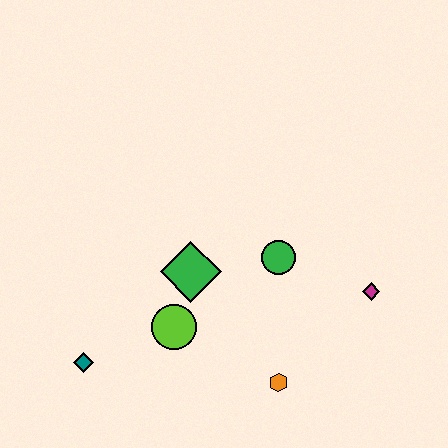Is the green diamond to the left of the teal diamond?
No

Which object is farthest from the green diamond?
The magenta diamond is farthest from the green diamond.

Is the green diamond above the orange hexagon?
Yes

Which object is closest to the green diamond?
The lime circle is closest to the green diamond.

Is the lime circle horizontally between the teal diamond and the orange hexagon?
Yes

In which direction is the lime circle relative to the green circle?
The lime circle is to the left of the green circle.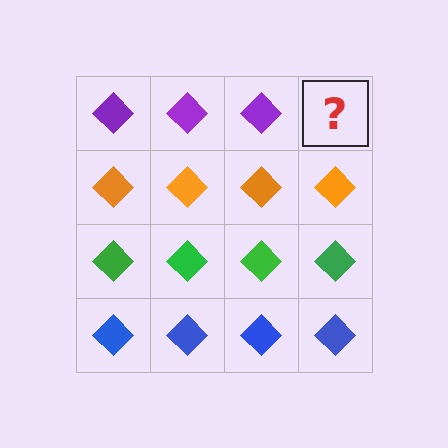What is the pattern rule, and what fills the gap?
The rule is that each row has a consistent color. The gap should be filled with a purple diamond.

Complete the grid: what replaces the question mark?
The question mark should be replaced with a purple diamond.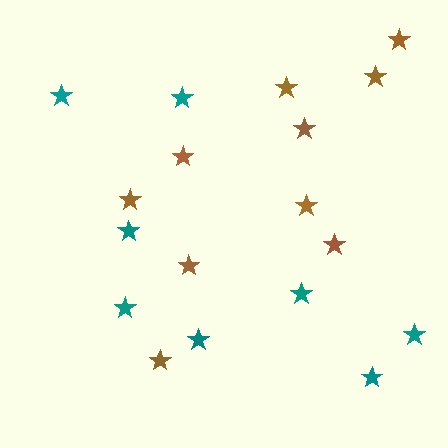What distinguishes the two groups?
There are 2 groups: one group of teal stars (8) and one group of brown stars (10).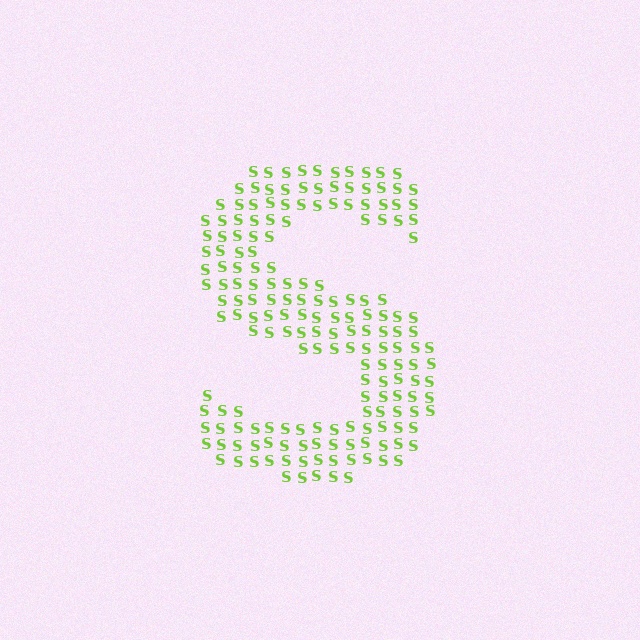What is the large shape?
The large shape is the letter S.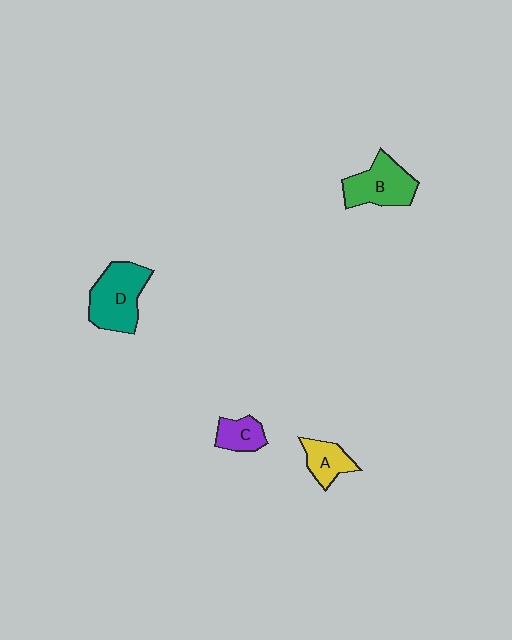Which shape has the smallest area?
Shape C (purple).